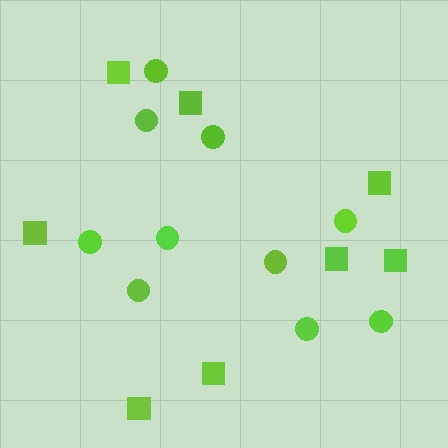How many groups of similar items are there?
There are 2 groups: one group of squares (8) and one group of circles (10).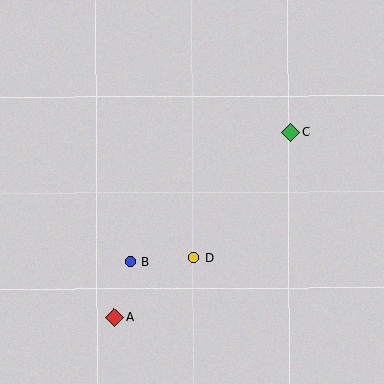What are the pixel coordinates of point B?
Point B is at (130, 262).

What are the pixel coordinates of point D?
Point D is at (194, 258).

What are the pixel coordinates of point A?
Point A is at (114, 318).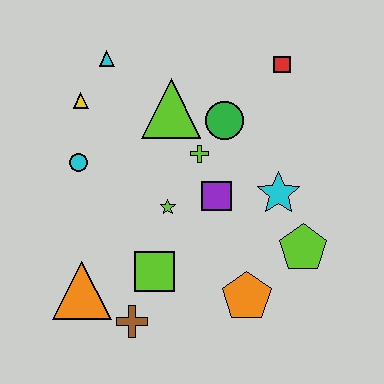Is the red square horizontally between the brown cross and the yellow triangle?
No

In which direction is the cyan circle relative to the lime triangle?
The cyan circle is to the left of the lime triangle.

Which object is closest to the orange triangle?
The brown cross is closest to the orange triangle.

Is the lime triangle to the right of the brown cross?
Yes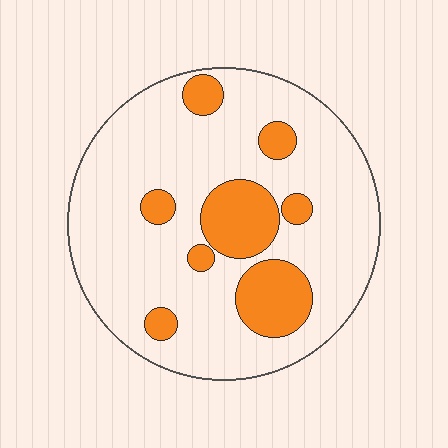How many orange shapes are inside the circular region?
8.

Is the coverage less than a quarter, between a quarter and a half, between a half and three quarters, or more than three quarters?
Less than a quarter.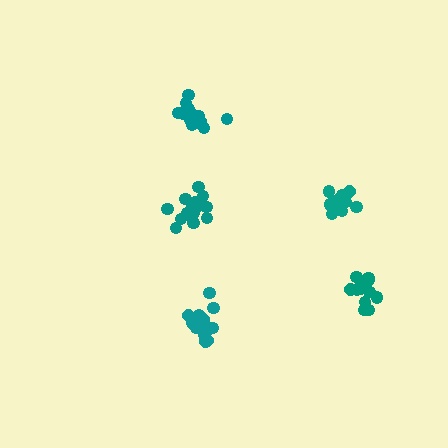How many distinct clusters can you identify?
There are 5 distinct clusters.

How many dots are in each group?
Group 1: 18 dots, Group 2: 13 dots, Group 3: 18 dots, Group 4: 18 dots, Group 5: 12 dots (79 total).